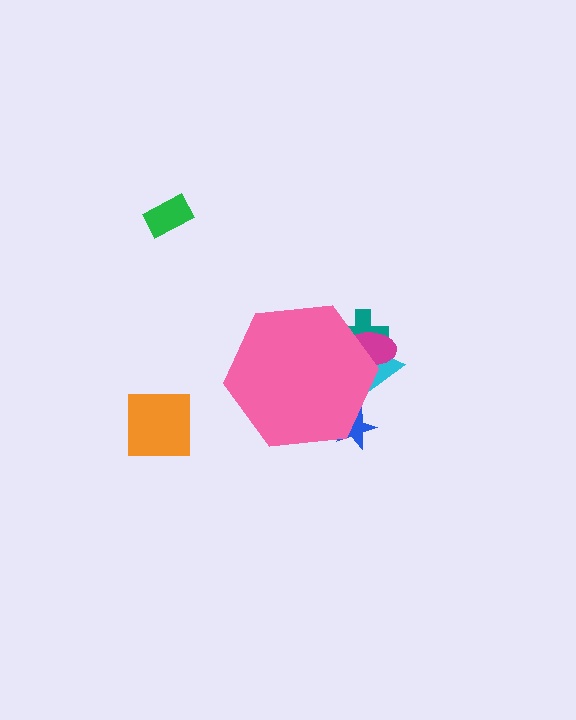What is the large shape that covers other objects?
A pink hexagon.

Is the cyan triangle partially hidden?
Yes, the cyan triangle is partially hidden behind the pink hexagon.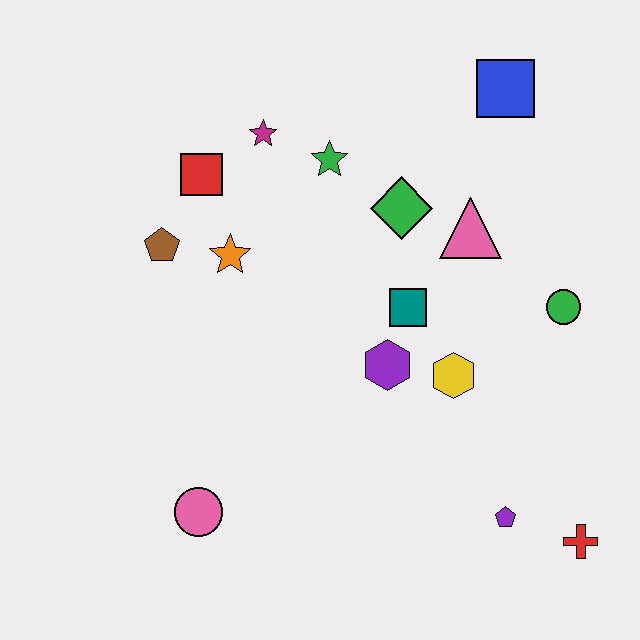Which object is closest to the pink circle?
The purple hexagon is closest to the pink circle.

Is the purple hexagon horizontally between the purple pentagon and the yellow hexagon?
No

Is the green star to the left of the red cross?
Yes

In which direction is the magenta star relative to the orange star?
The magenta star is above the orange star.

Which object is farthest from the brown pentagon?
The red cross is farthest from the brown pentagon.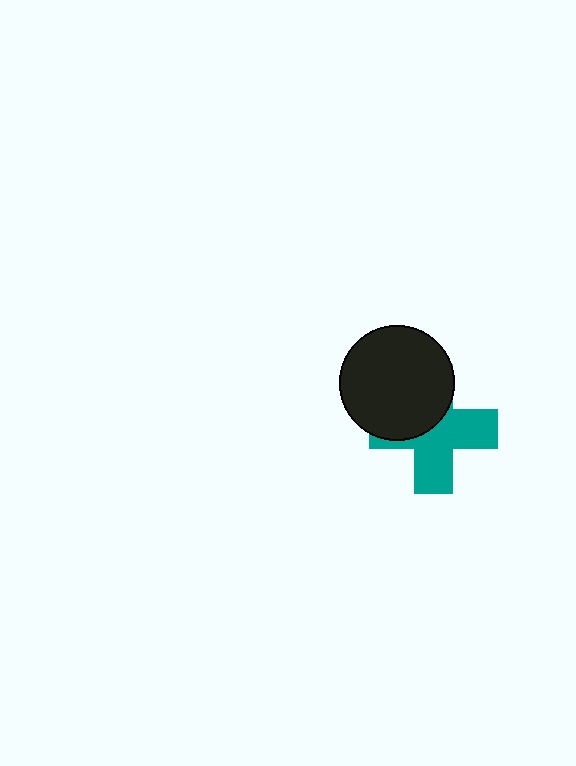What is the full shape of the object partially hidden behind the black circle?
The partially hidden object is a teal cross.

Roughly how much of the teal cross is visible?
About half of it is visible (roughly 57%).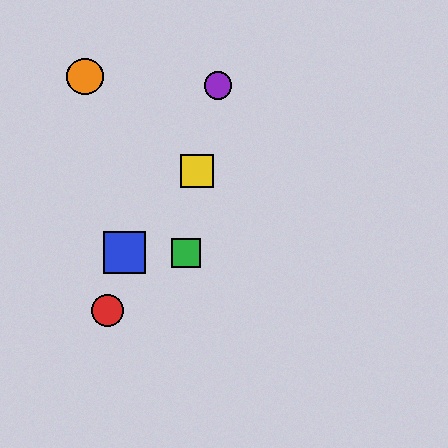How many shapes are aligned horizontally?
2 shapes (the blue square, the green square) are aligned horizontally.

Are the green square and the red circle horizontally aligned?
No, the green square is at y≈253 and the red circle is at y≈310.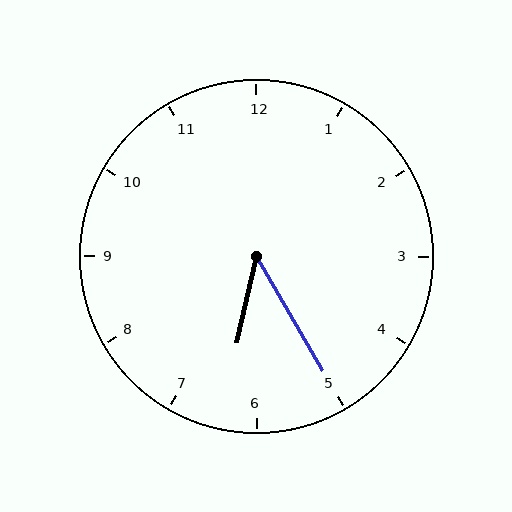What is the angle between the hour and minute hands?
Approximately 42 degrees.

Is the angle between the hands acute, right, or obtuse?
It is acute.